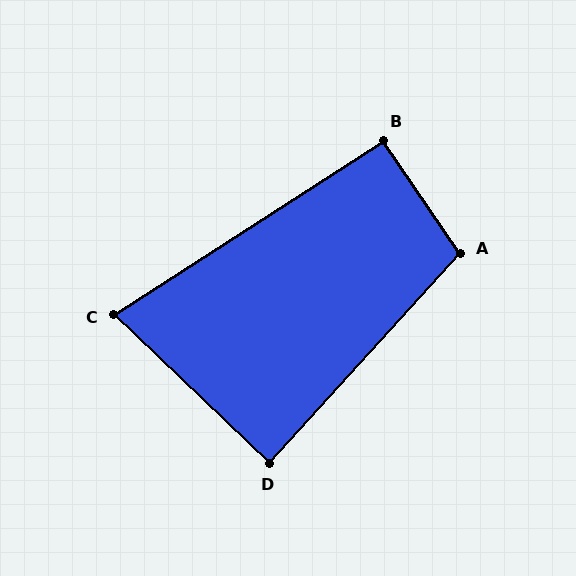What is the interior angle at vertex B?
Approximately 91 degrees (approximately right).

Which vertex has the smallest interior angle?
C, at approximately 77 degrees.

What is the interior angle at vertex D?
Approximately 89 degrees (approximately right).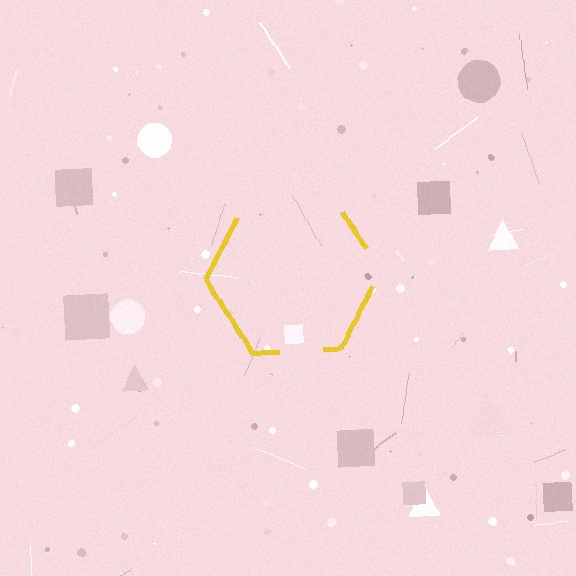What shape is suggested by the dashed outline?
The dashed outline suggests a hexagon.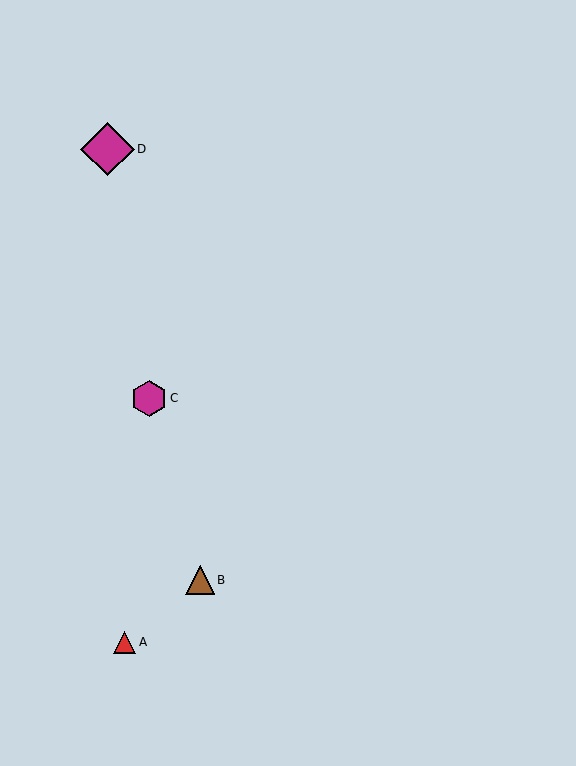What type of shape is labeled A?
Shape A is a red triangle.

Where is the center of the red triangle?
The center of the red triangle is at (124, 642).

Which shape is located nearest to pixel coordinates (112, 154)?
The magenta diamond (labeled D) at (108, 149) is nearest to that location.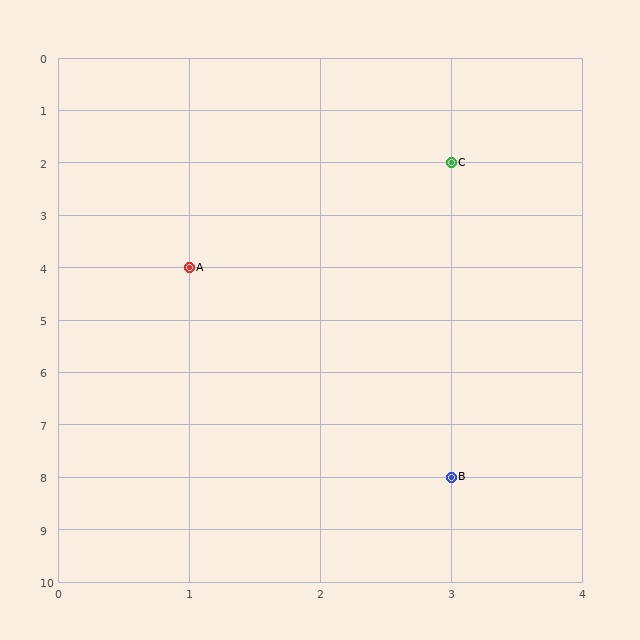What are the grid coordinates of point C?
Point C is at grid coordinates (3, 2).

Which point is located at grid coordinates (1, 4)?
Point A is at (1, 4).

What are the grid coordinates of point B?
Point B is at grid coordinates (3, 8).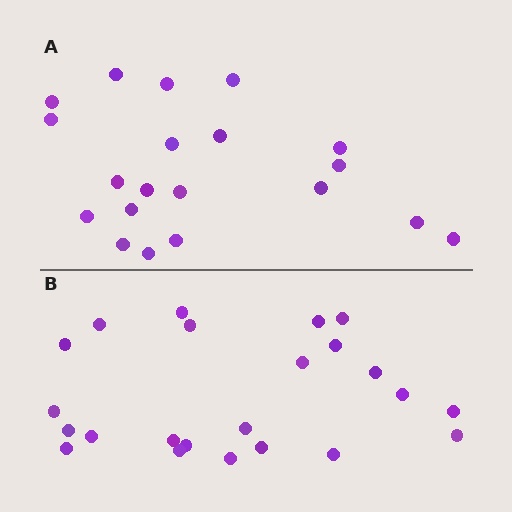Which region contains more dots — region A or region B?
Region B (the bottom region) has more dots.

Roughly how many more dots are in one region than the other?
Region B has just a few more — roughly 2 or 3 more dots than region A.